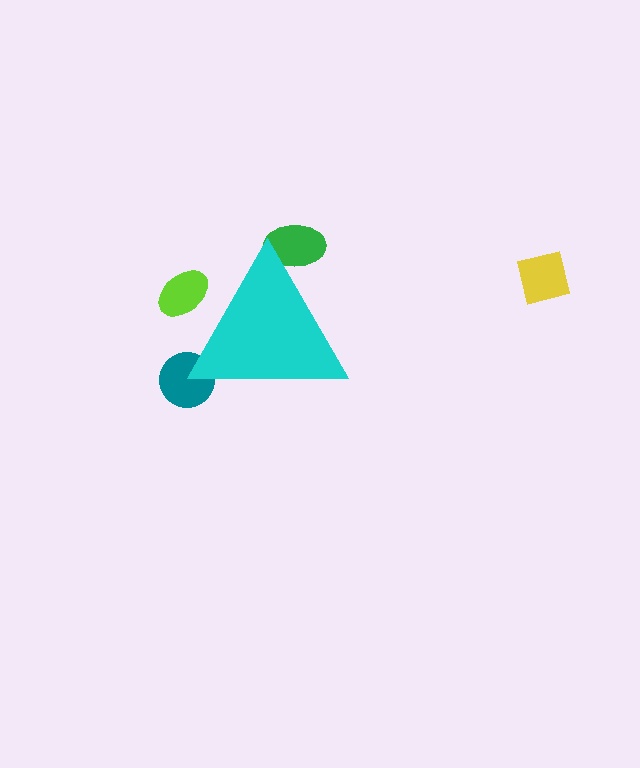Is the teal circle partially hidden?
Yes, the teal circle is partially hidden behind the cyan triangle.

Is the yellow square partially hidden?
No, the yellow square is fully visible.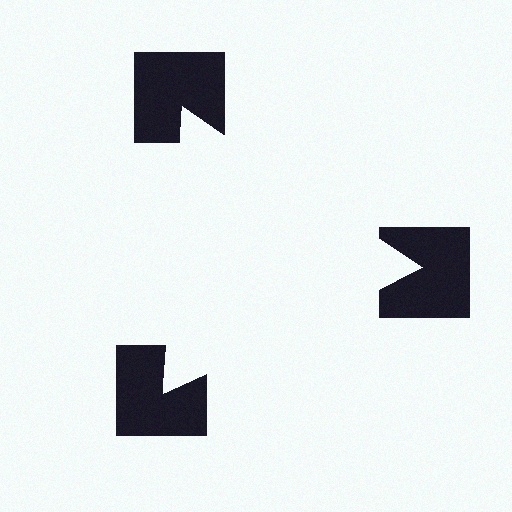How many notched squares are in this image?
There are 3 — one at each vertex of the illusory triangle.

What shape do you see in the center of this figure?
An illusory triangle — its edges are inferred from the aligned wedge cuts in the notched squares, not physically drawn.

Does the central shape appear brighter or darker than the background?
It typically appears slightly brighter than the background, even though no actual brightness change is drawn.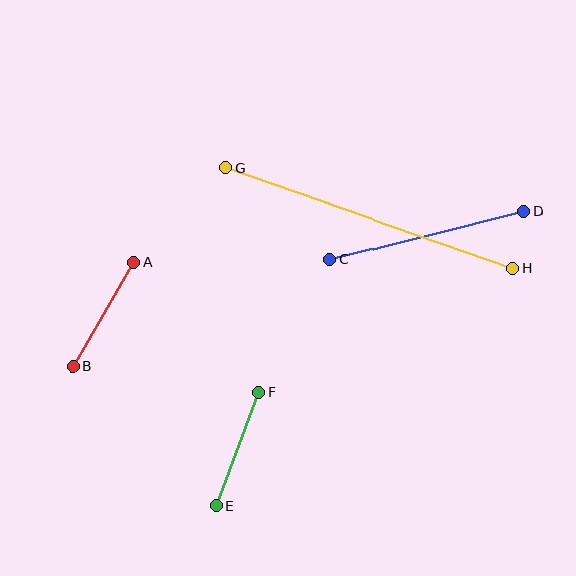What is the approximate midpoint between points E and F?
The midpoint is at approximately (238, 449) pixels.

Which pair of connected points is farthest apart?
Points G and H are farthest apart.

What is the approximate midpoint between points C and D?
The midpoint is at approximately (427, 236) pixels.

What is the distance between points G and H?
The distance is approximately 305 pixels.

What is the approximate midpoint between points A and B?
The midpoint is at approximately (103, 314) pixels.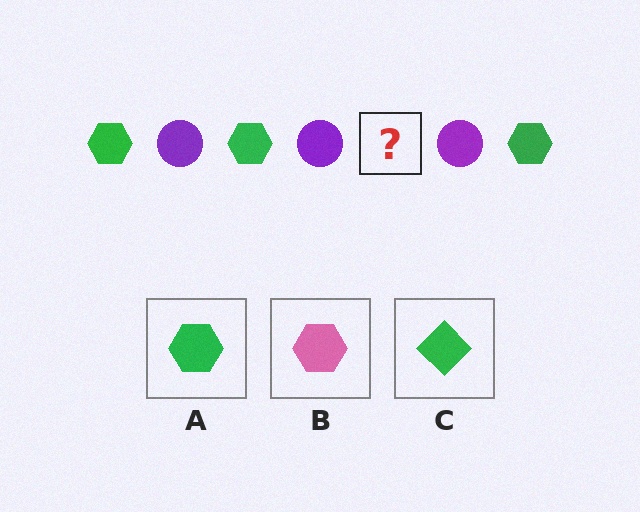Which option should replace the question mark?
Option A.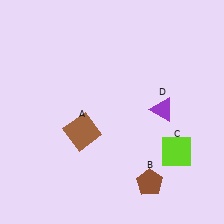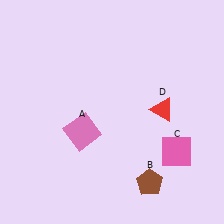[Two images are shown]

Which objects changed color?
A changed from brown to pink. C changed from lime to pink. D changed from purple to red.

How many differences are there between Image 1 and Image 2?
There are 3 differences between the two images.